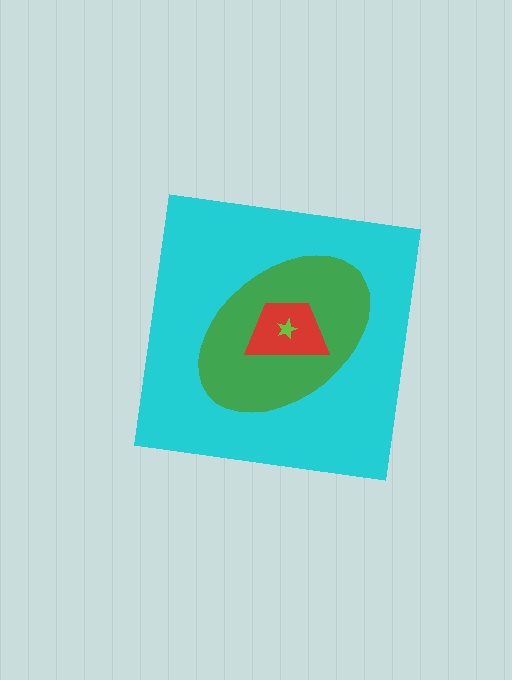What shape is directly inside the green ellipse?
The red trapezoid.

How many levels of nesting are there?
4.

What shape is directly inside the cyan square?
The green ellipse.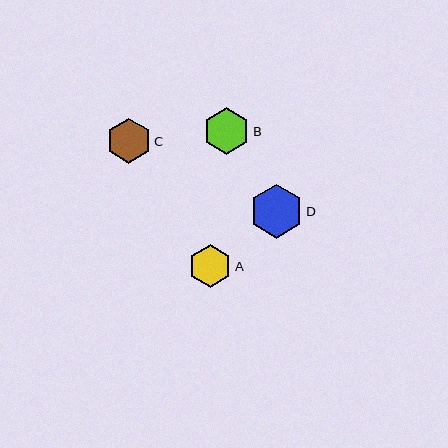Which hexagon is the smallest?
Hexagon A is the smallest with a size of approximately 43 pixels.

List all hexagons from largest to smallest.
From largest to smallest: D, B, C, A.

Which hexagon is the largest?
Hexagon D is the largest with a size of approximately 54 pixels.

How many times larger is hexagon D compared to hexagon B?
Hexagon D is approximately 1.2 times the size of hexagon B.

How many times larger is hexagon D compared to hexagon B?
Hexagon D is approximately 1.2 times the size of hexagon B.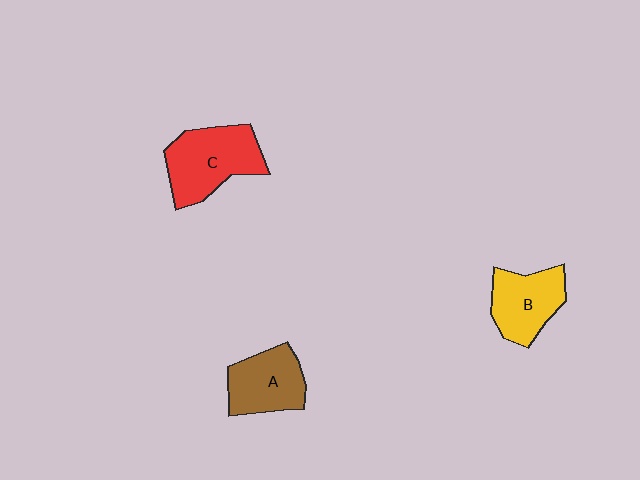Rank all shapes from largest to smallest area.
From largest to smallest: C (red), B (yellow), A (brown).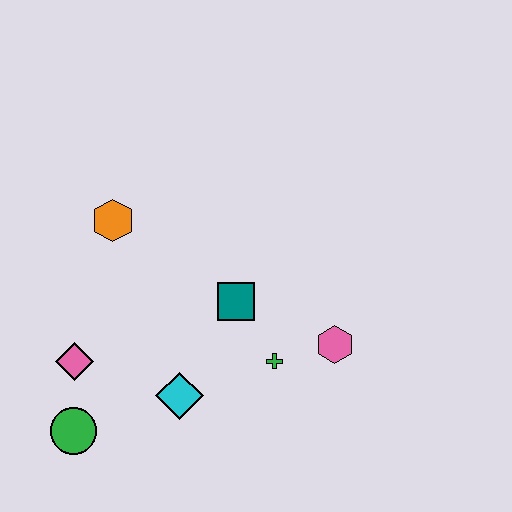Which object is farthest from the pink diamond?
The pink hexagon is farthest from the pink diamond.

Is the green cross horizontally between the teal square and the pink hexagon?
Yes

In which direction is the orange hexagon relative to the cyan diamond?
The orange hexagon is above the cyan diamond.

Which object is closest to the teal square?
The green cross is closest to the teal square.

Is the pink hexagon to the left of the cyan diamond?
No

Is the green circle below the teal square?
Yes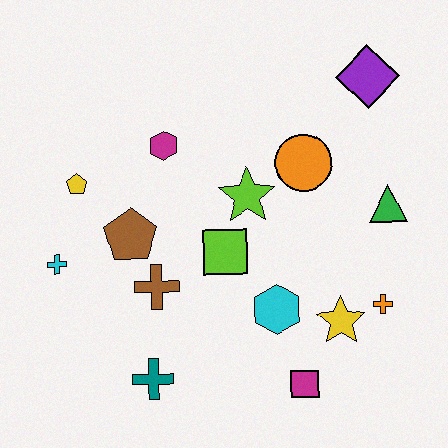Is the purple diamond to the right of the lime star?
Yes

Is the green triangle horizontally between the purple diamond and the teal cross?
No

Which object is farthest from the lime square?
The purple diamond is farthest from the lime square.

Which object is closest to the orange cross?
The yellow star is closest to the orange cross.